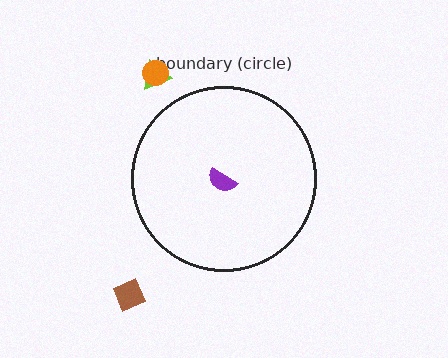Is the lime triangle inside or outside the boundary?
Outside.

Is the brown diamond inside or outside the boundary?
Outside.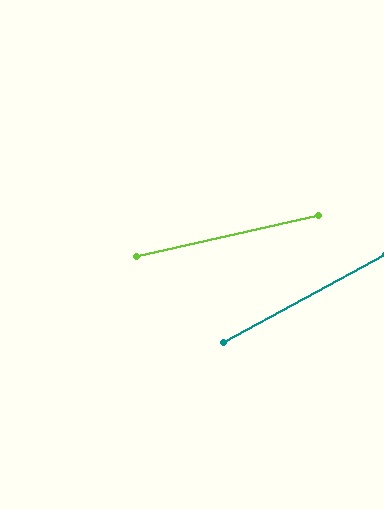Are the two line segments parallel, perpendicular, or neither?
Neither parallel nor perpendicular — they differ by about 16°.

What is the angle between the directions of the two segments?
Approximately 16 degrees.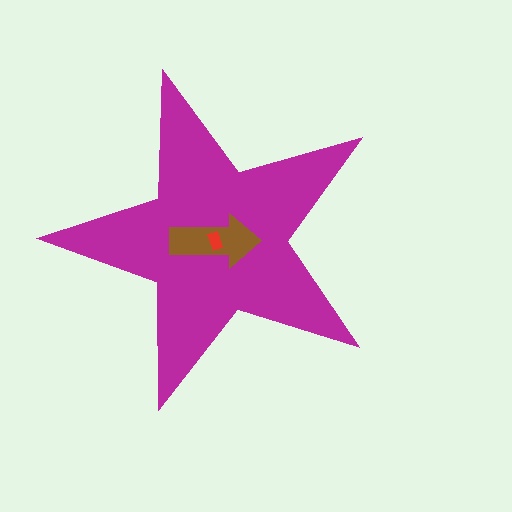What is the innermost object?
The red rectangle.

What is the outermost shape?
The magenta star.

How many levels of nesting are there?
3.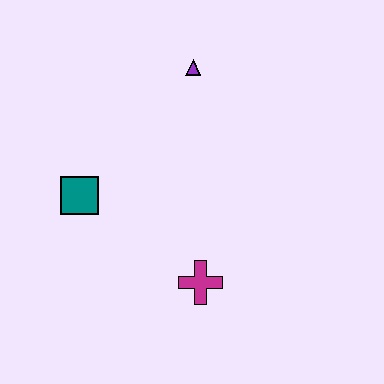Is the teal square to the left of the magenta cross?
Yes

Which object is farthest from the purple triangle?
The magenta cross is farthest from the purple triangle.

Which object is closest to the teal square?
The magenta cross is closest to the teal square.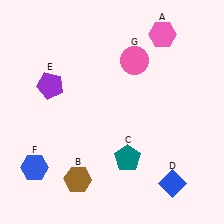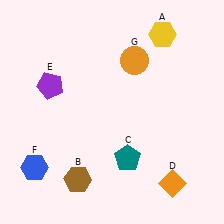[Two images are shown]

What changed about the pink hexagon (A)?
In Image 1, A is pink. In Image 2, it changed to yellow.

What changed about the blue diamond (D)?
In Image 1, D is blue. In Image 2, it changed to orange.